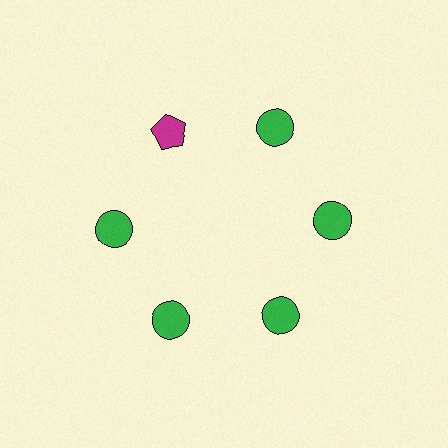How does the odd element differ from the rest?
It differs in both color (magenta instead of green) and shape (pentagon instead of circle).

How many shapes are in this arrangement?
There are 6 shapes arranged in a ring pattern.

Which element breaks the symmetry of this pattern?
The magenta pentagon at roughly the 11 o'clock position breaks the symmetry. All other shapes are green circles.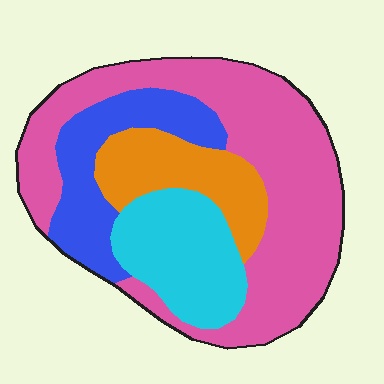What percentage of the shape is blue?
Blue covers 18% of the shape.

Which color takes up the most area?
Pink, at roughly 50%.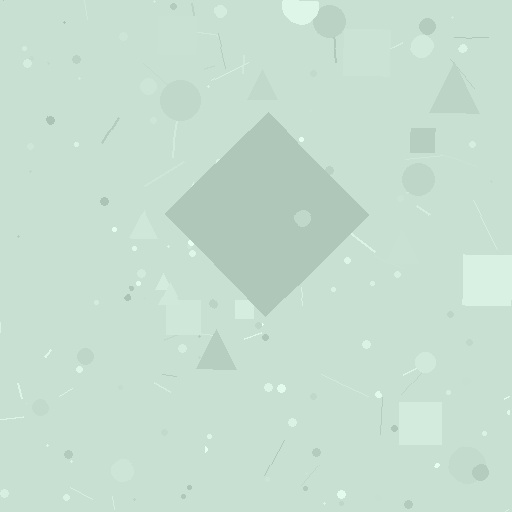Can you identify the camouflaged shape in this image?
The camouflaged shape is a diamond.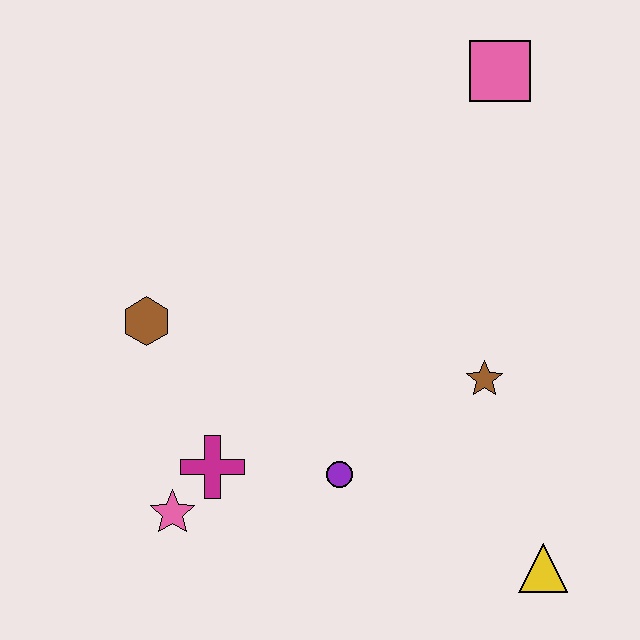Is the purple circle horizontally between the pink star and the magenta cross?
No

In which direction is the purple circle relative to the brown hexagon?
The purple circle is to the right of the brown hexagon.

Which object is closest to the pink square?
The brown star is closest to the pink square.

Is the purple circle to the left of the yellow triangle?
Yes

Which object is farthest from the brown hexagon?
The yellow triangle is farthest from the brown hexagon.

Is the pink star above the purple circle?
No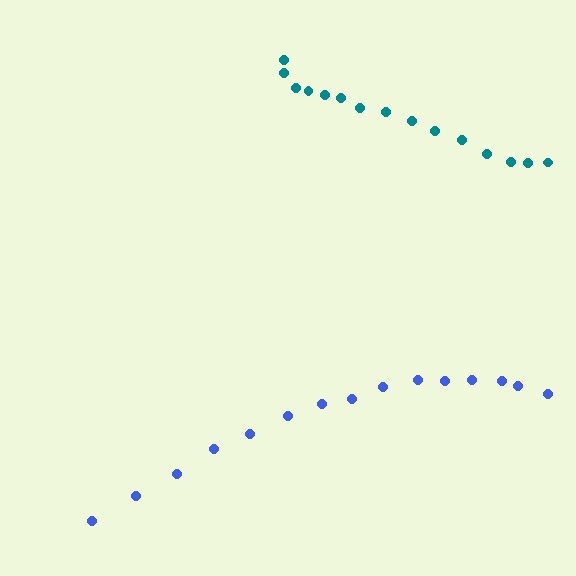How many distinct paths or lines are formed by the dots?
There are 2 distinct paths.